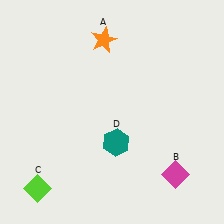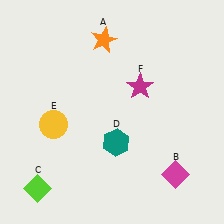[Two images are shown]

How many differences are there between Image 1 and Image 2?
There are 2 differences between the two images.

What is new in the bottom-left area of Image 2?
A yellow circle (E) was added in the bottom-left area of Image 2.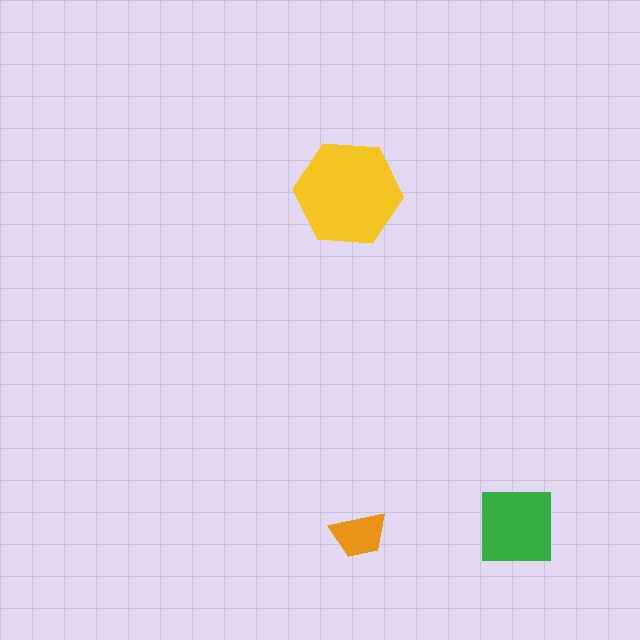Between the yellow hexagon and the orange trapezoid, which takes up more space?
The yellow hexagon.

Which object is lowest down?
The orange trapezoid is bottommost.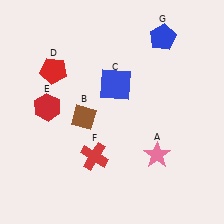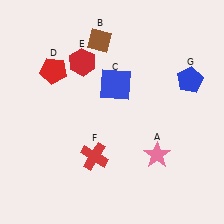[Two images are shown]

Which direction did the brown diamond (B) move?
The brown diamond (B) moved up.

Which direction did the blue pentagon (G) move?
The blue pentagon (G) moved down.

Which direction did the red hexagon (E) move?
The red hexagon (E) moved up.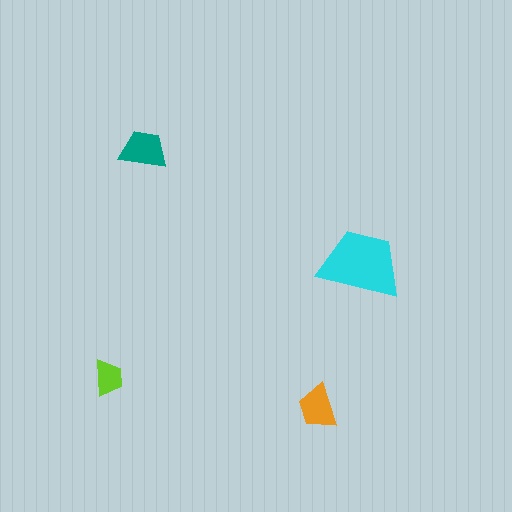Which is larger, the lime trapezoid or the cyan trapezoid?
The cyan one.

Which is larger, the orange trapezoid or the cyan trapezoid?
The cyan one.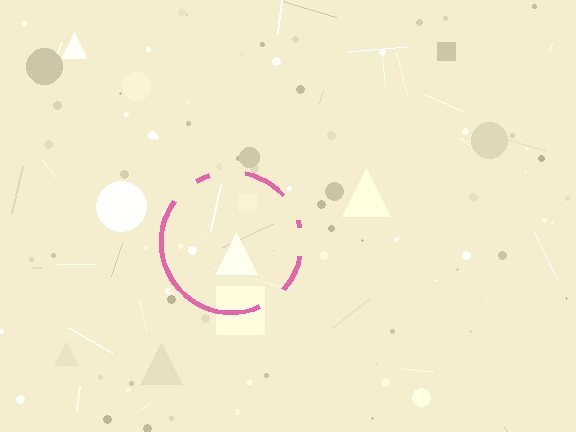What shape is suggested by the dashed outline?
The dashed outline suggests a circle.